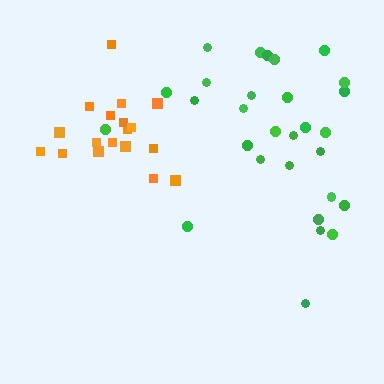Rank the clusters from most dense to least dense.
orange, green.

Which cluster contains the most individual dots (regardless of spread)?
Green (30).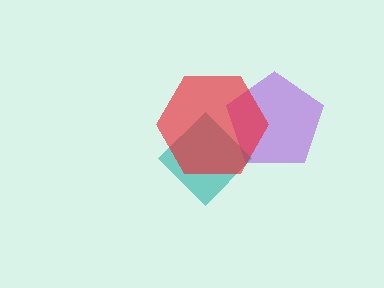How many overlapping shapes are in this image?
There are 3 overlapping shapes in the image.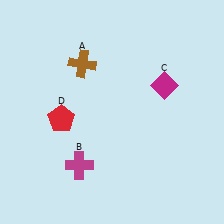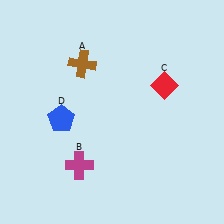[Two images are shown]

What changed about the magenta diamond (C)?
In Image 1, C is magenta. In Image 2, it changed to red.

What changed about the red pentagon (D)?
In Image 1, D is red. In Image 2, it changed to blue.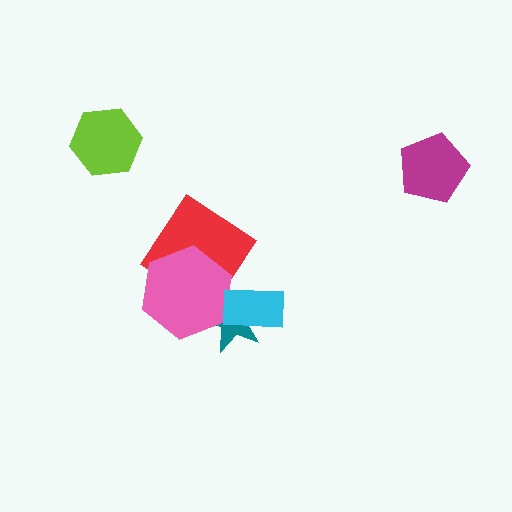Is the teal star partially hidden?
Yes, it is partially covered by another shape.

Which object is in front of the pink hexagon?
The cyan rectangle is in front of the pink hexagon.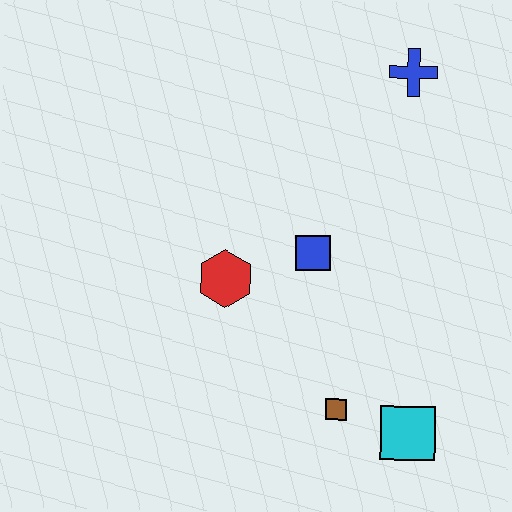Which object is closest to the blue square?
The red hexagon is closest to the blue square.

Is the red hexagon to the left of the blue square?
Yes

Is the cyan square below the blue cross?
Yes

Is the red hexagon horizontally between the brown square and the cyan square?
No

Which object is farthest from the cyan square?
The blue cross is farthest from the cyan square.